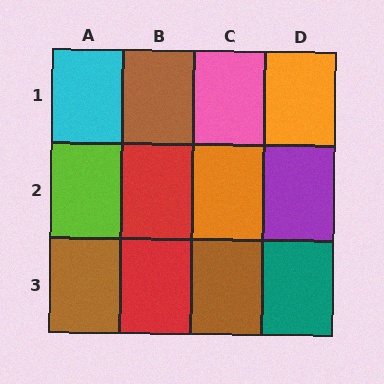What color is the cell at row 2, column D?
Purple.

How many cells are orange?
2 cells are orange.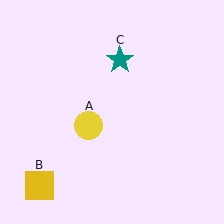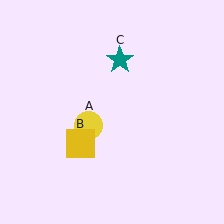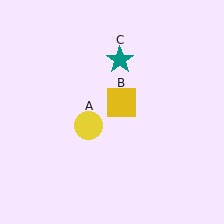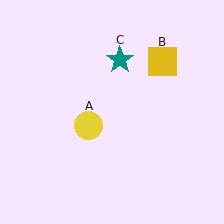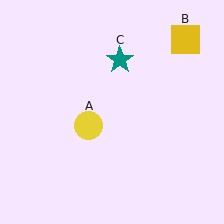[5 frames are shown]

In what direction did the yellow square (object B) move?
The yellow square (object B) moved up and to the right.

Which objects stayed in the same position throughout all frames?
Yellow circle (object A) and teal star (object C) remained stationary.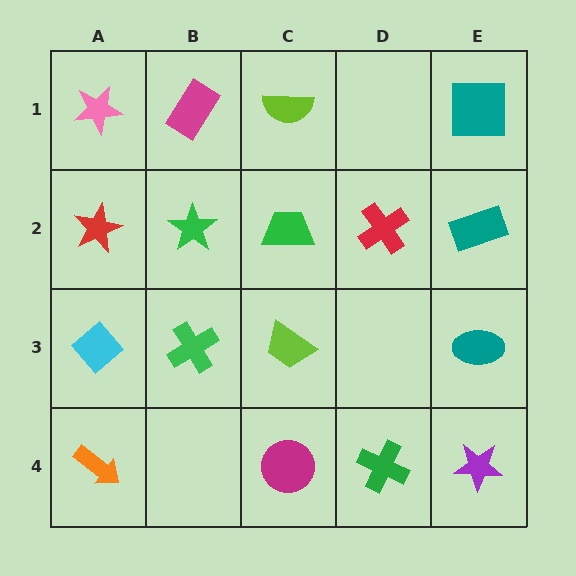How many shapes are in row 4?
4 shapes.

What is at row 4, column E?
A purple star.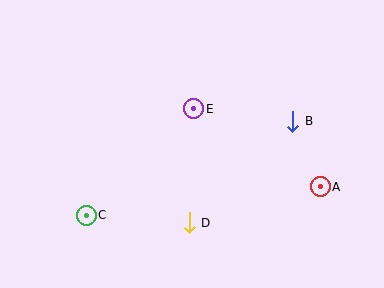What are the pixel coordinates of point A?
Point A is at (320, 187).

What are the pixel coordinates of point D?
Point D is at (189, 223).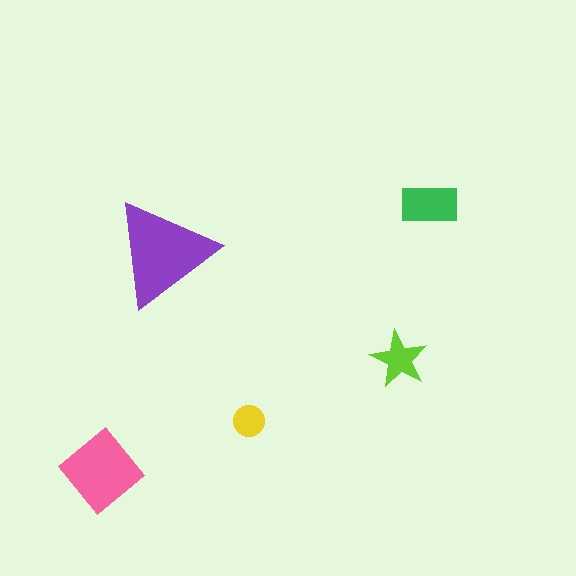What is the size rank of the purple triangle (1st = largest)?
1st.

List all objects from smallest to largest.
The yellow circle, the lime star, the green rectangle, the pink diamond, the purple triangle.